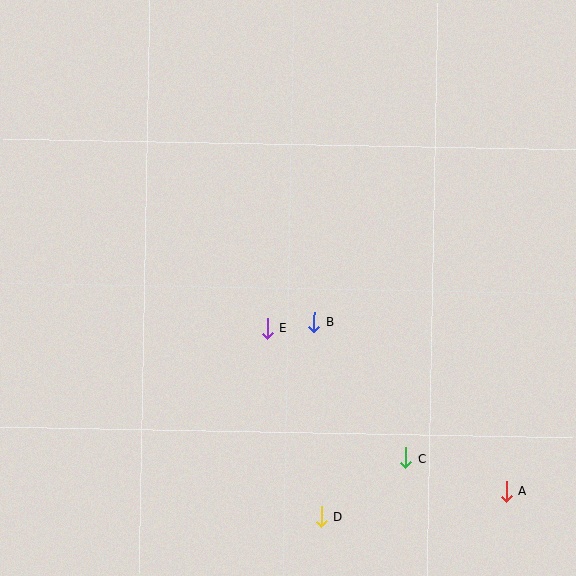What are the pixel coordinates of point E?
Point E is at (268, 328).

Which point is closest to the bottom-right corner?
Point A is closest to the bottom-right corner.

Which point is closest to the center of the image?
Point B at (314, 322) is closest to the center.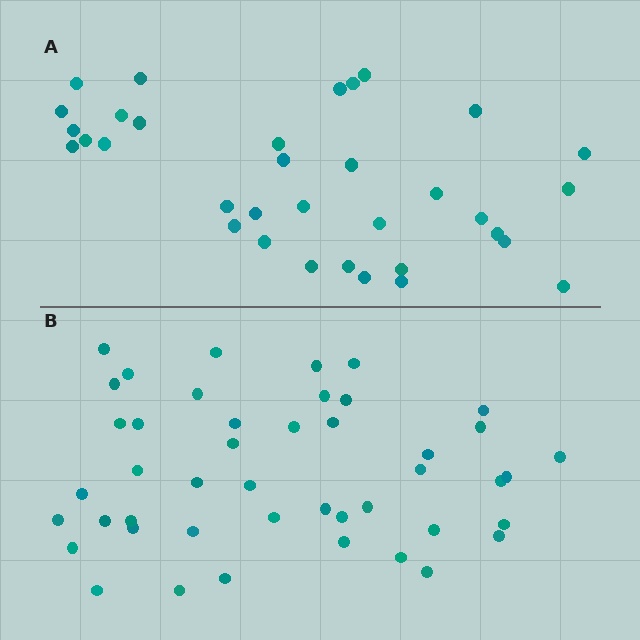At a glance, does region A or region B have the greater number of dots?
Region B (the bottom region) has more dots.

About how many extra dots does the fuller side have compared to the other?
Region B has roughly 12 or so more dots than region A.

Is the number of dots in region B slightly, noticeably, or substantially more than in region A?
Region B has noticeably more, but not dramatically so. The ratio is roughly 1.3 to 1.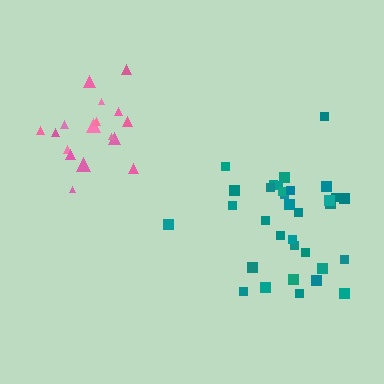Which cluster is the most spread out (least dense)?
Teal.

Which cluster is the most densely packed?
Pink.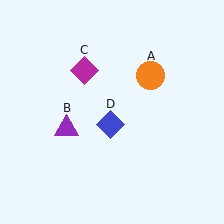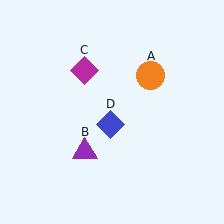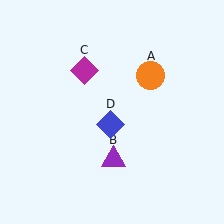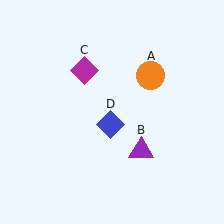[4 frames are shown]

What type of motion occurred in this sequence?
The purple triangle (object B) rotated counterclockwise around the center of the scene.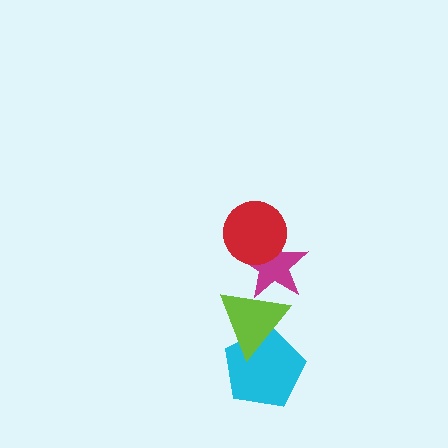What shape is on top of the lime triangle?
The magenta star is on top of the lime triangle.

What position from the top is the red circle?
The red circle is 1st from the top.